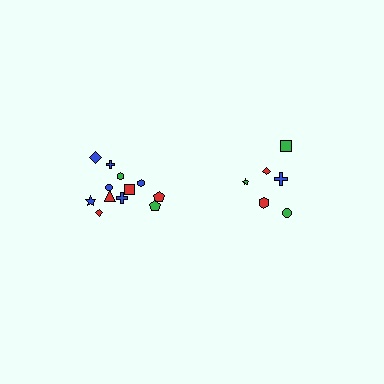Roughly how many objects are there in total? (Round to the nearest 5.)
Roughly 20 objects in total.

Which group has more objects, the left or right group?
The left group.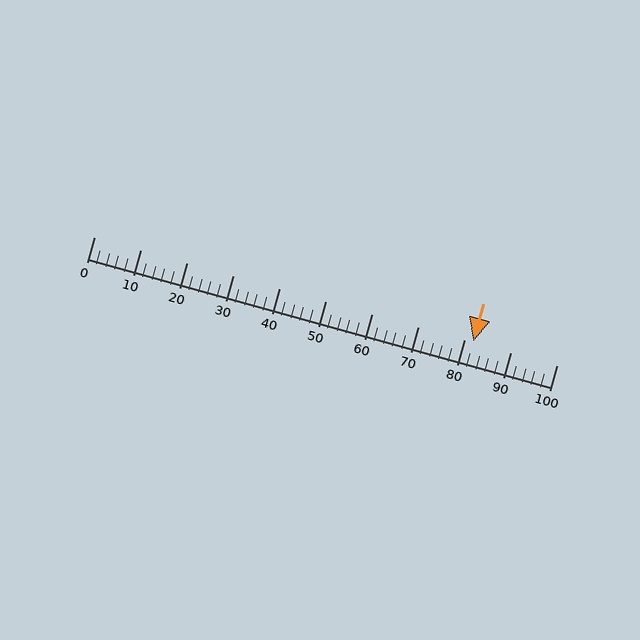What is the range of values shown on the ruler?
The ruler shows values from 0 to 100.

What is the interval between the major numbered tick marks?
The major tick marks are spaced 10 units apart.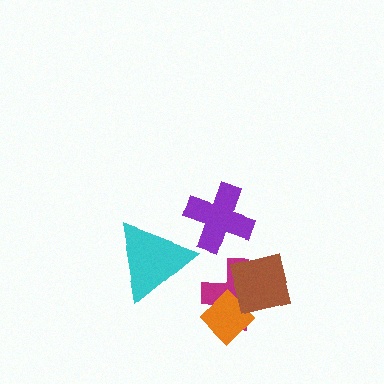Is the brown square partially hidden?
No, no other shape covers it.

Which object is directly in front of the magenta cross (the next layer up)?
The orange diamond is directly in front of the magenta cross.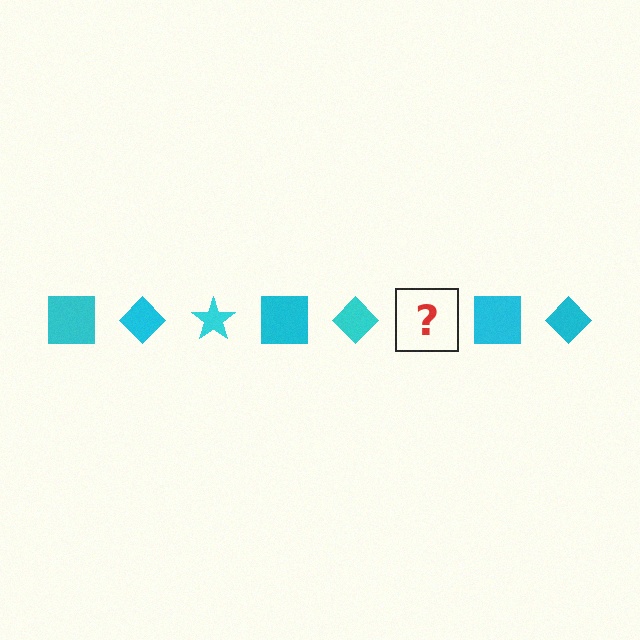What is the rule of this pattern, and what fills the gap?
The rule is that the pattern cycles through square, diamond, star shapes in cyan. The gap should be filled with a cyan star.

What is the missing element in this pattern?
The missing element is a cyan star.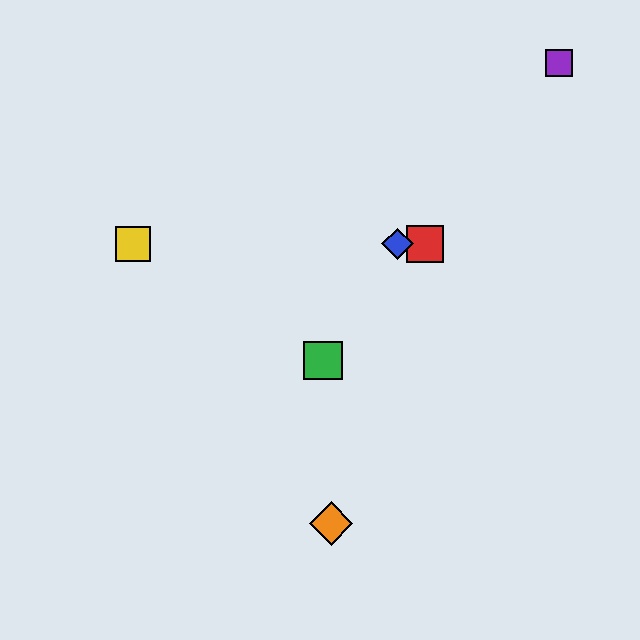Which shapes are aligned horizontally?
The red square, the blue diamond, the yellow square are aligned horizontally.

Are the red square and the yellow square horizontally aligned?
Yes, both are at y≈244.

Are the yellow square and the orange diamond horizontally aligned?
No, the yellow square is at y≈244 and the orange diamond is at y≈524.